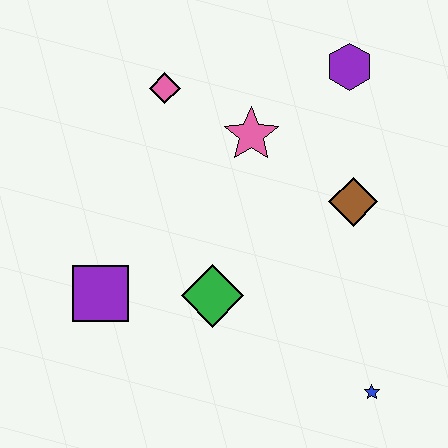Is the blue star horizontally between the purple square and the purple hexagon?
No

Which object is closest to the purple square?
The green diamond is closest to the purple square.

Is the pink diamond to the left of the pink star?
Yes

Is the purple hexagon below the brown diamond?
No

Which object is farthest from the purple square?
The purple hexagon is farthest from the purple square.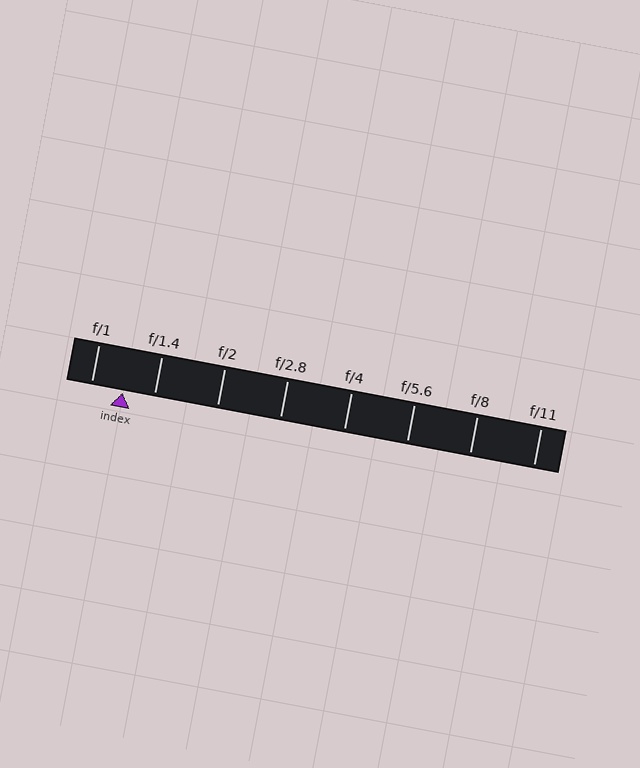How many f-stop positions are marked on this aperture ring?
There are 8 f-stop positions marked.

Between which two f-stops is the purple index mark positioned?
The index mark is between f/1 and f/1.4.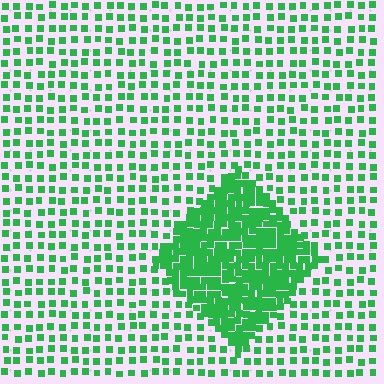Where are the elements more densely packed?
The elements are more densely packed inside the diamond boundary.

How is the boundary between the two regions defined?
The boundary is defined by a change in element density (approximately 2.8x ratio). All elements are the same color, size, and shape.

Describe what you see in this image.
The image contains small green elements arranged at two different densities. A diamond-shaped region is visible where the elements are more densely packed than the surrounding area.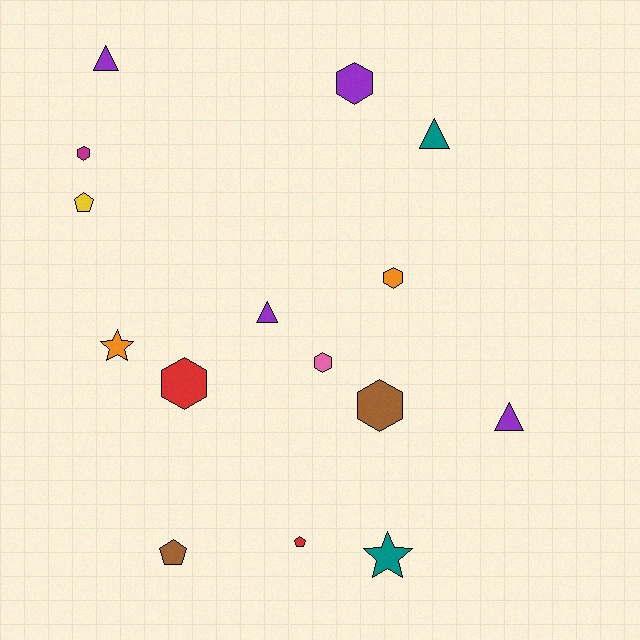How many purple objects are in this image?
There are 4 purple objects.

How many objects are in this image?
There are 15 objects.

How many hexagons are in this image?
There are 6 hexagons.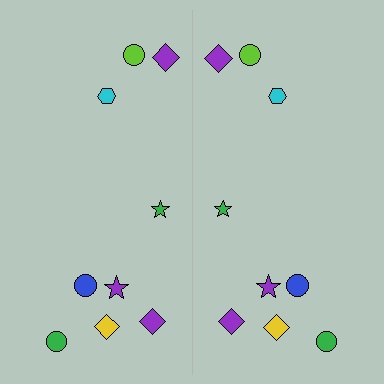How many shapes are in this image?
There are 18 shapes in this image.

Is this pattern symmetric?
Yes, this pattern has bilateral (reflection) symmetry.